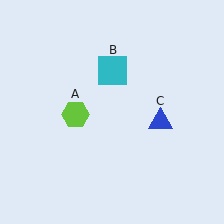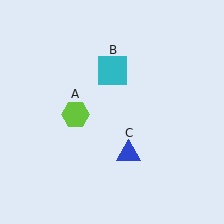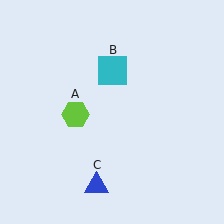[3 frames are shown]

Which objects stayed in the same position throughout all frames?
Lime hexagon (object A) and cyan square (object B) remained stationary.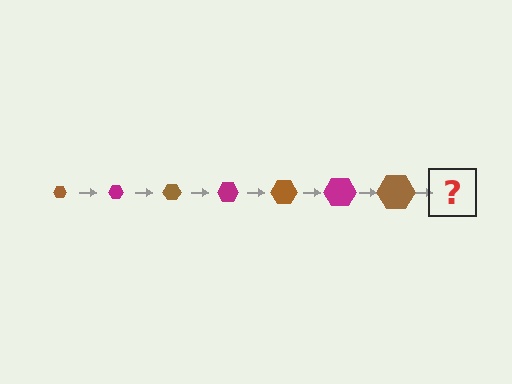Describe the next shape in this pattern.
It should be a magenta hexagon, larger than the previous one.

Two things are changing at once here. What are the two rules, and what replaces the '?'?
The two rules are that the hexagon grows larger each step and the color cycles through brown and magenta. The '?' should be a magenta hexagon, larger than the previous one.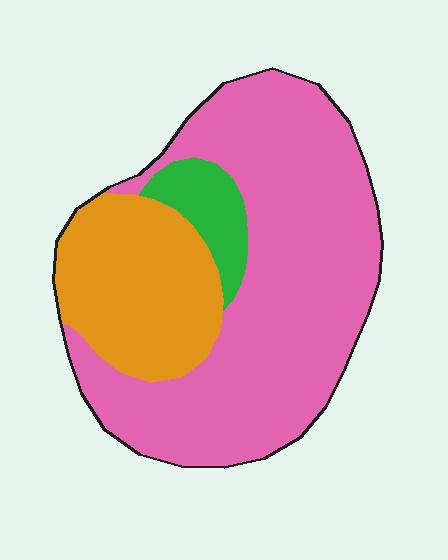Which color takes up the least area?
Green, at roughly 10%.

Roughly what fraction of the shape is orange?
Orange takes up about one quarter (1/4) of the shape.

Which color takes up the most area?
Pink, at roughly 65%.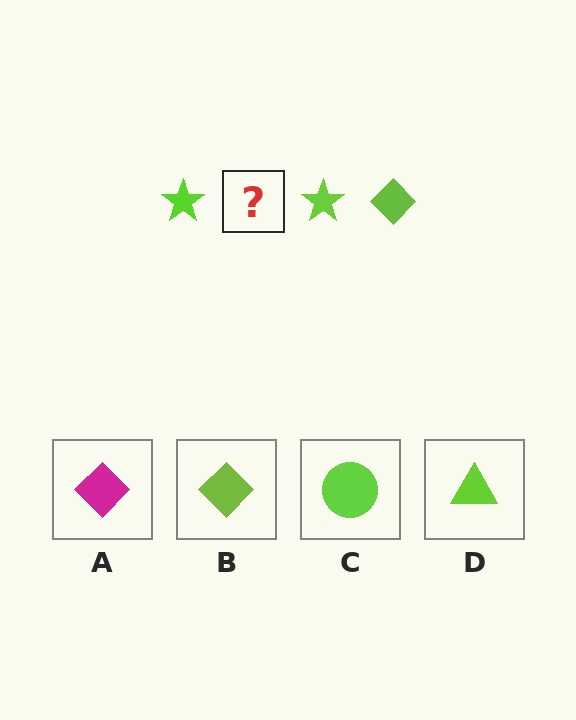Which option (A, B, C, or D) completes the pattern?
B.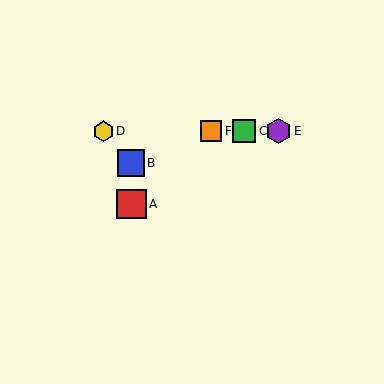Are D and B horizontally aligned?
No, D is at y≈131 and B is at y≈163.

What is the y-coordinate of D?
Object D is at y≈131.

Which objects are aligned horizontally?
Objects C, D, E, F are aligned horizontally.